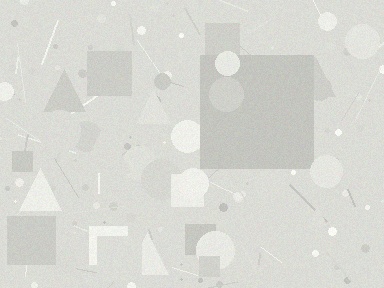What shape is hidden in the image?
A square is hidden in the image.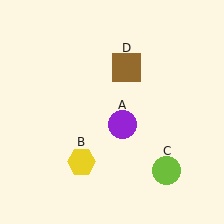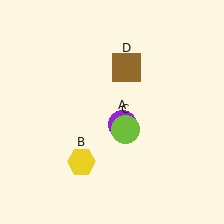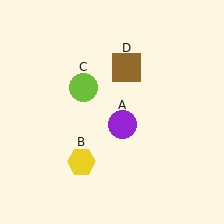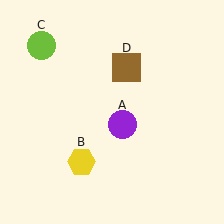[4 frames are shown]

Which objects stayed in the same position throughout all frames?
Purple circle (object A) and yellow hexagon (object B) and brown square (object D) remained stationary.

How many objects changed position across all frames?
1 object changed position: lime circle (object C).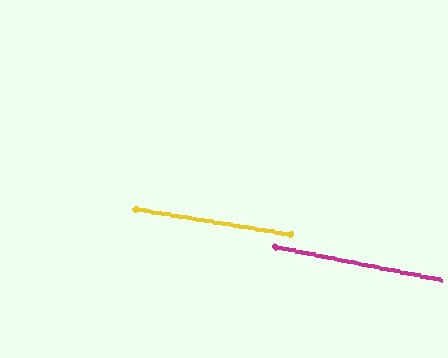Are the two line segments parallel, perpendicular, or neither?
Parallel — their directions differ by only 1.6°.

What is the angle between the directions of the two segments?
Approximately 2 degrees.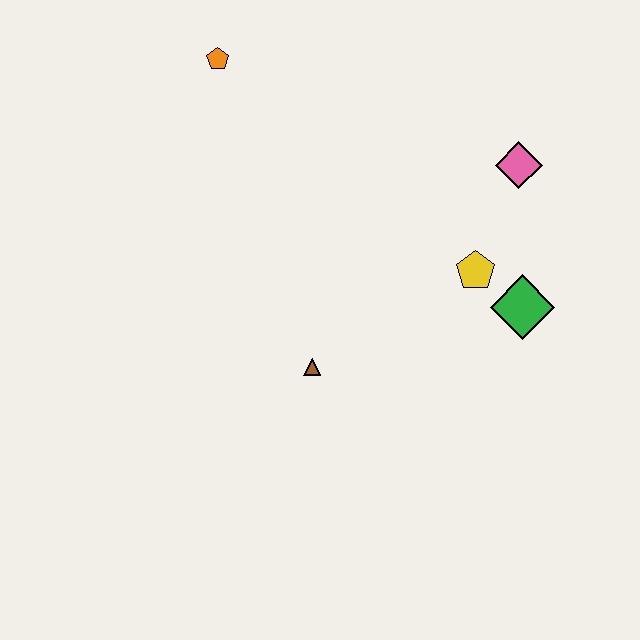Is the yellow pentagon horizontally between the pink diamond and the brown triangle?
Yes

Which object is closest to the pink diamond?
The yellow pentagon is closest to the pink diamond.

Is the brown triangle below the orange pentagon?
Yes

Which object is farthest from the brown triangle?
The orange pentagon is farthest from the brown triangle.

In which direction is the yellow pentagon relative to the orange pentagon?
The yellow pentagon is to the right of the orange pentagon.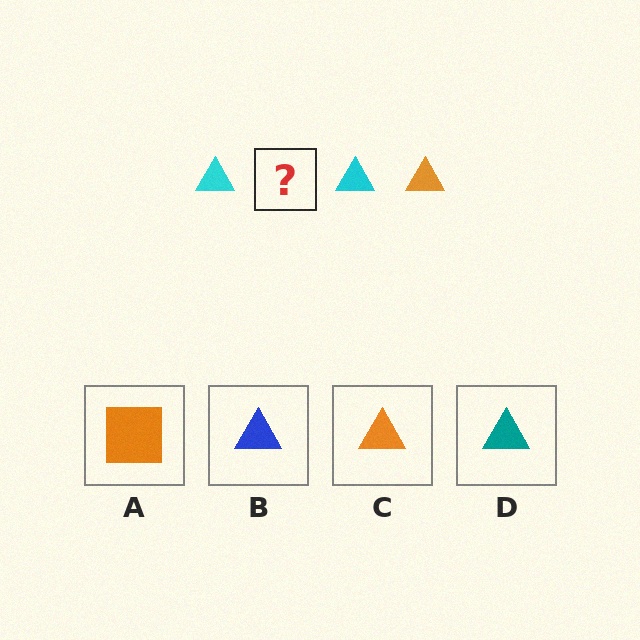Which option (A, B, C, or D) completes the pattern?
C.